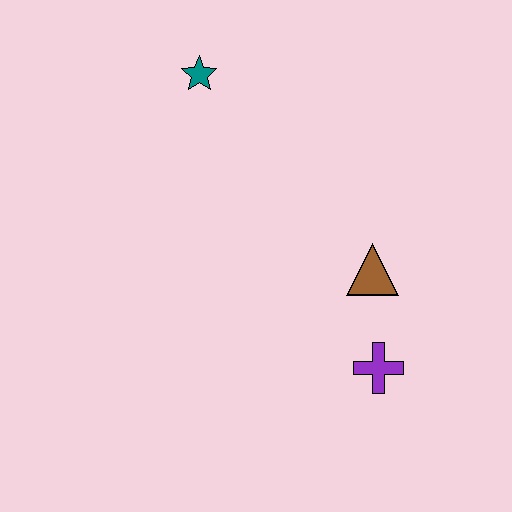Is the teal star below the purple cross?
No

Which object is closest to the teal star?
The brown triangle is closest to the teal star.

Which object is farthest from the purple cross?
The teal star is farthest from the purple cross.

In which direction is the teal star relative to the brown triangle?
The teal star is above the brown triangle.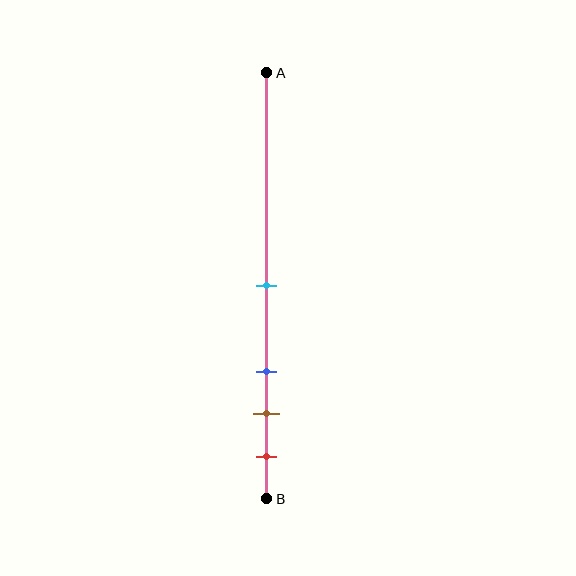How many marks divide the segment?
There are 4 marks dividing the segment.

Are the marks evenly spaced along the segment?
No, the marks are not evenly spaced.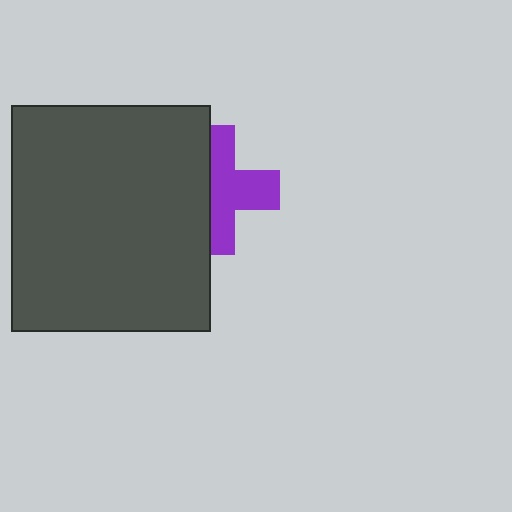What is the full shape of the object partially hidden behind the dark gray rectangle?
The partially hidden object is a purple cross.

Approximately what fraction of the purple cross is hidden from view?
Roughly 44% of the purple cross is hidden behind the dark gray rectangle.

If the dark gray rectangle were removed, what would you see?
You would see the complete purple cross.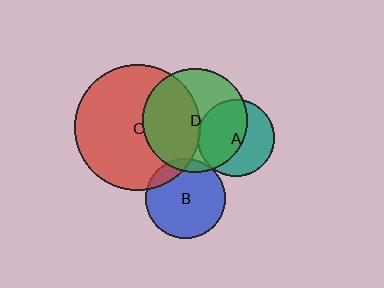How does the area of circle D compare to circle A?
Approximately 1.9 times.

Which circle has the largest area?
Circle C (red).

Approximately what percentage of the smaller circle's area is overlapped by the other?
Approximately 15%.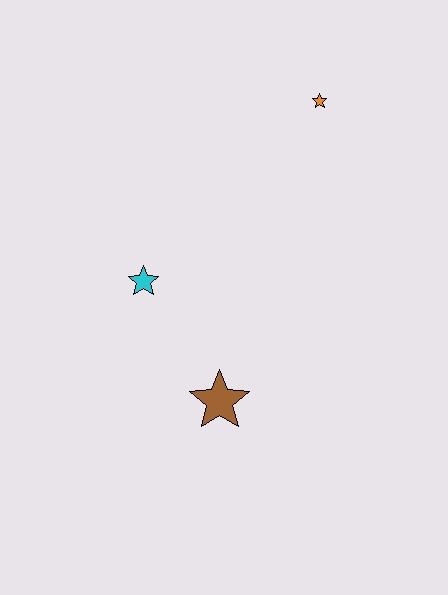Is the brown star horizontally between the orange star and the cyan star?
Yes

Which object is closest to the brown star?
The cyan star is closest to the brown star.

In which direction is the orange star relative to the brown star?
The orange star is above the brown star.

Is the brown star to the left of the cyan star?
No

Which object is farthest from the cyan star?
The orange star is farthest from the cyan star.